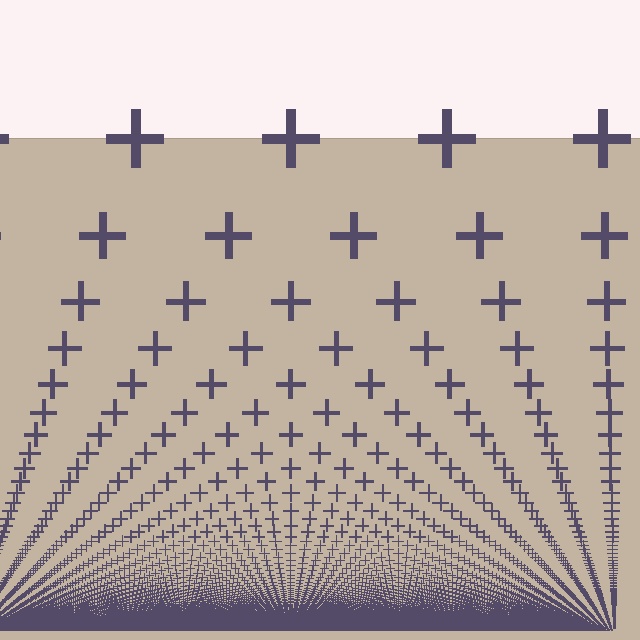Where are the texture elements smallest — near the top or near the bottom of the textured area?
Near the bottom.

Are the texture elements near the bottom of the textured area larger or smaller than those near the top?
Smaller. The gradient is inverted — elements near the bottom are smaller and denser.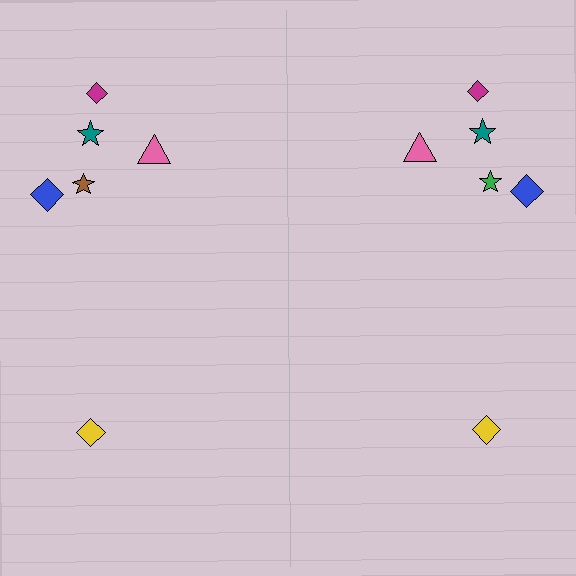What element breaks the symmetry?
The green star on the right side breaks the symmetry — its mirror counterpart is brown.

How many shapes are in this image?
There are 12 shapes in this image.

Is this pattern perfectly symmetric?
No, the pattern is not perfectly symmetric. The green star on the right side breaks the symmetry — its mirror counterpart is brown.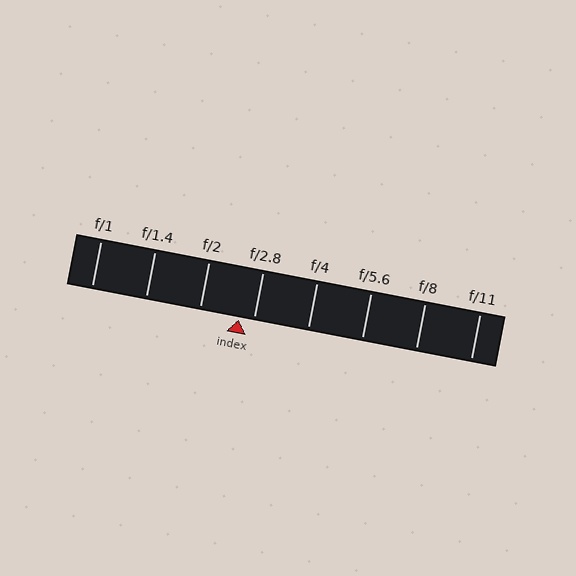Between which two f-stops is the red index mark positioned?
The index mark is between f/2 and f/2.8.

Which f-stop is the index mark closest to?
The index mark is closest to f/2.8.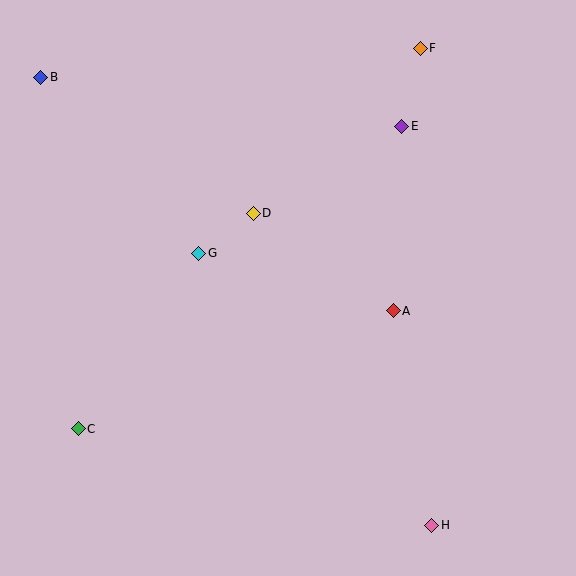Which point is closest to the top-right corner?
Point F is closest to the top-right corner.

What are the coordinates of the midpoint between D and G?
The midpoint between D and G is at (226, 233).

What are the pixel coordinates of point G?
Point G is at (199, 253).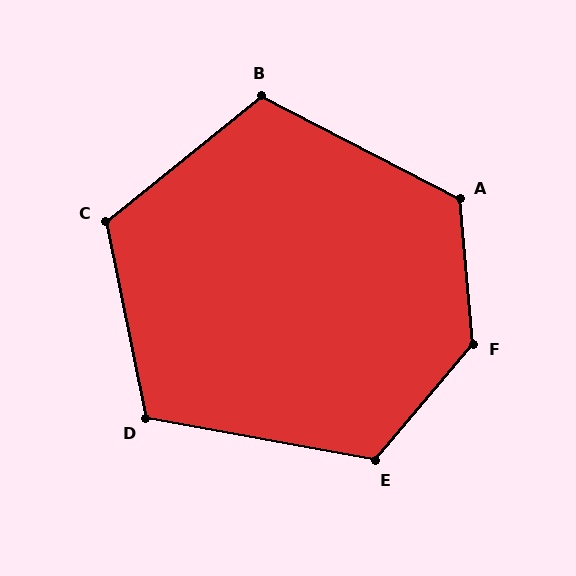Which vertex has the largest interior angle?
F, at approximately 135 degrees.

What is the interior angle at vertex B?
Approximately 114 degrees (obtuse).